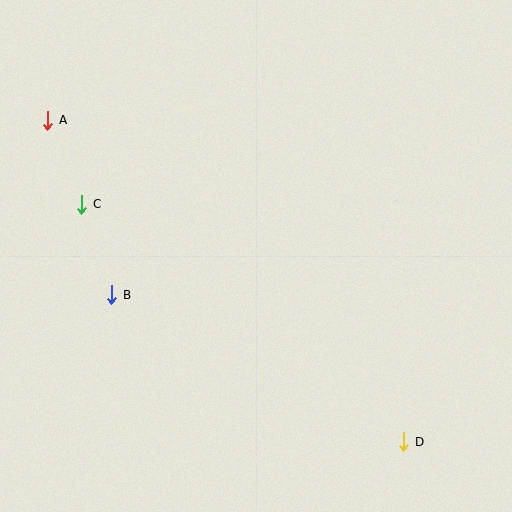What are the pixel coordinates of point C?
Point C is at (82, 204).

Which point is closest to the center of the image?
Point B at (112, 295) is closest to the center.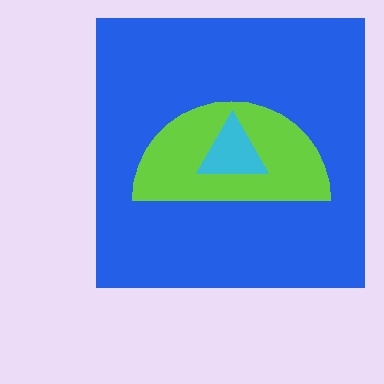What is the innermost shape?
The cyan triangle.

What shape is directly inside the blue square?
The lime semicircle.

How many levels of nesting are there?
3.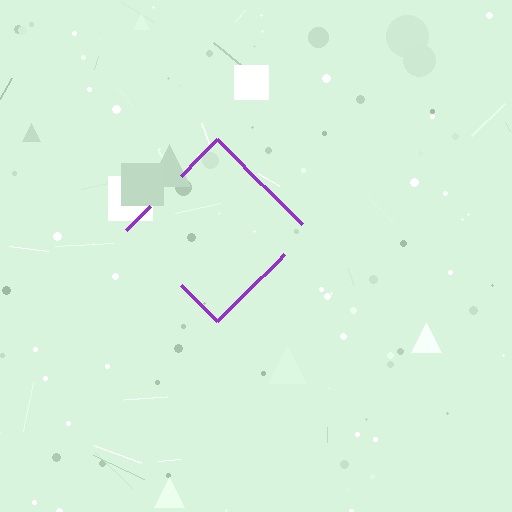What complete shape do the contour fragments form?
The contour fragments form a diamond.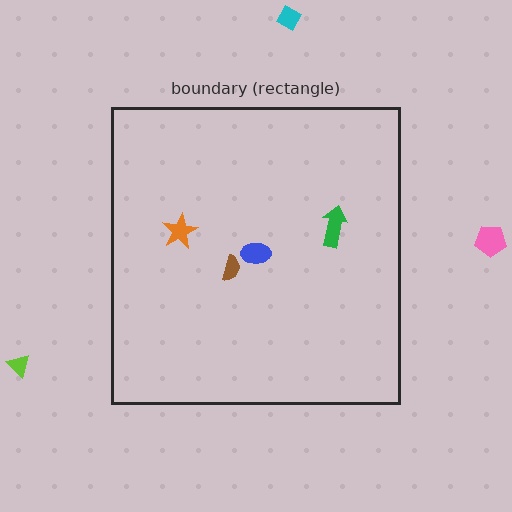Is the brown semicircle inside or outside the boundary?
Inside.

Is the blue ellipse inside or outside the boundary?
Inside.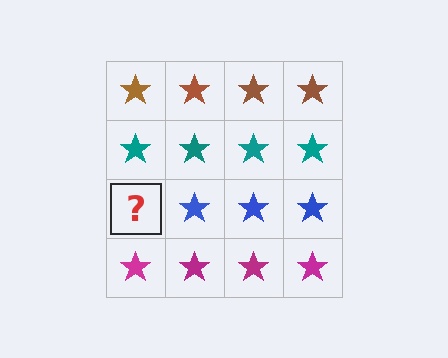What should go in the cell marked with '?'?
The missing cell should contain a blue star.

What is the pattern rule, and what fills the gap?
The rule is that each row has a consistent color. The gap should be filled with a blue star.